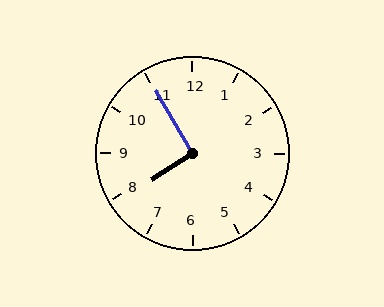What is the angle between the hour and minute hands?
Approximately 92 degrees.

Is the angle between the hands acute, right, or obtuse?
It is right.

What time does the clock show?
7:55.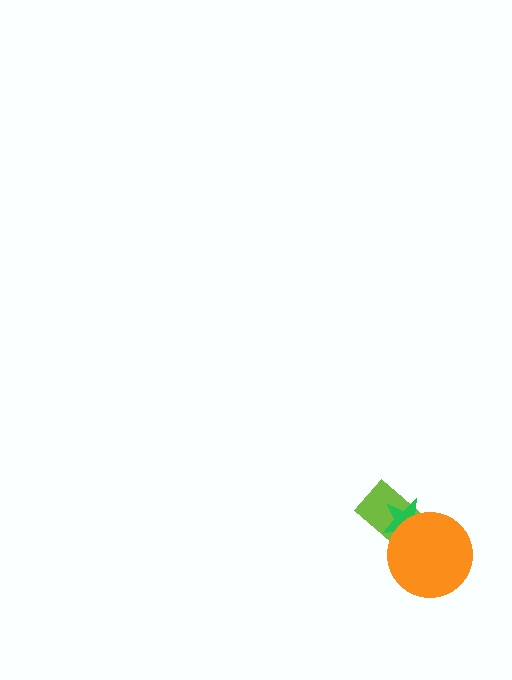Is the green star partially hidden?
Yes, it is partially covered by another shape.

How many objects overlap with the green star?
2 objects overlap with the green star.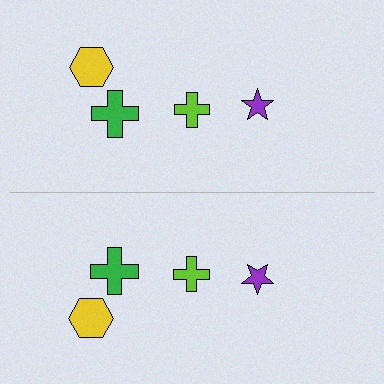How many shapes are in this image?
There are 8 shapes in this image.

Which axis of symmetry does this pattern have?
The pattern has a horizontal axis of symmetry running through the center of the image.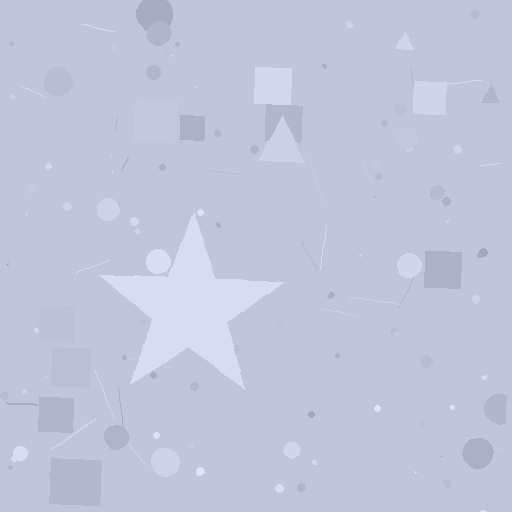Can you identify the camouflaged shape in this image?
The camouflaged shape is a star.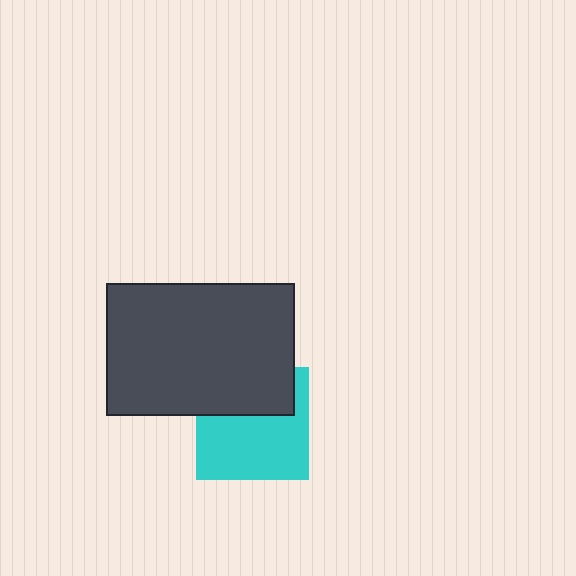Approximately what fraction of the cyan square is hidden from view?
Roughly 38% of the cyan square is hidden behind the dark gray rectangle.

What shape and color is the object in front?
The object in front is a dark gray rectangle.